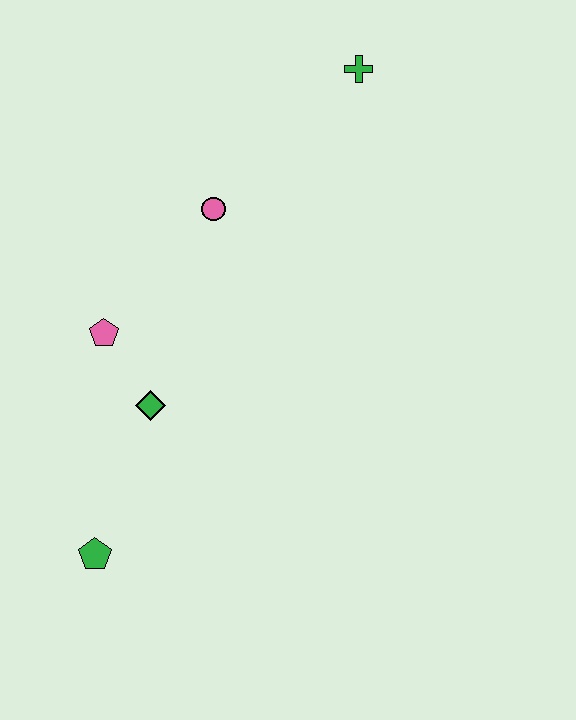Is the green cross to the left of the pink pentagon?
No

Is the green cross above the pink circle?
Yes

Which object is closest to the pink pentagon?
The green diamond is closest to the pink pentagon.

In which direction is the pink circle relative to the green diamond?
The pink circle is above the green diamond.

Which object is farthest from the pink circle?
The green pentagon is farthest from the pink circle.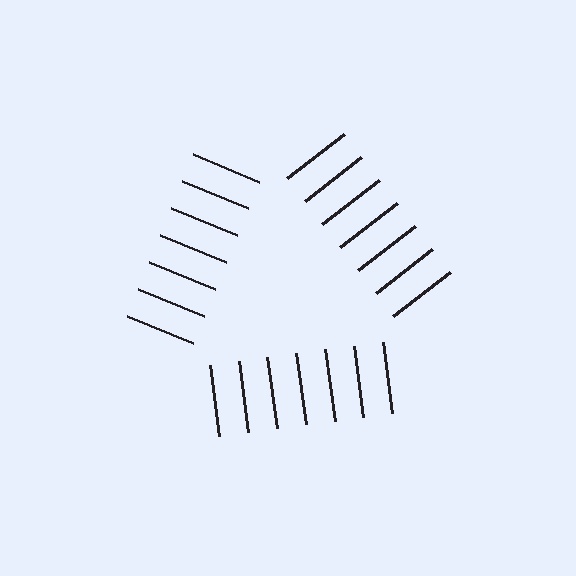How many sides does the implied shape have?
3 sides — the line-ends trace a triangle.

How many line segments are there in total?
21 — 7 along each of the 3 edges.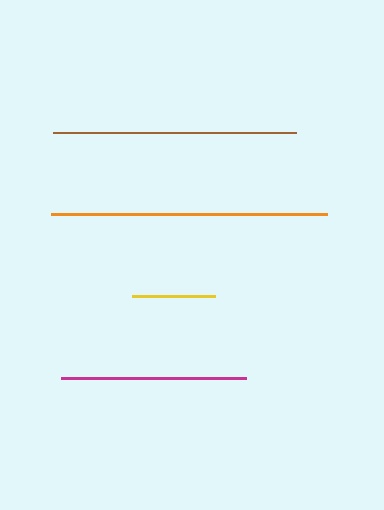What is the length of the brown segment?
The brown segment is approximately 242 pixels long.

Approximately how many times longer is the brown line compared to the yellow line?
The brown line is approximately 2.9 times the length of the yellow line.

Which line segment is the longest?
The orange line is the longest at approximately 276 pixels.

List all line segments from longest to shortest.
From longest to shortest: orange, brown, magenta, yellow.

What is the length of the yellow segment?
The yellow segment is approximately 83 pixels long.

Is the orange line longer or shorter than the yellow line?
The orange line is longer than the yellow line.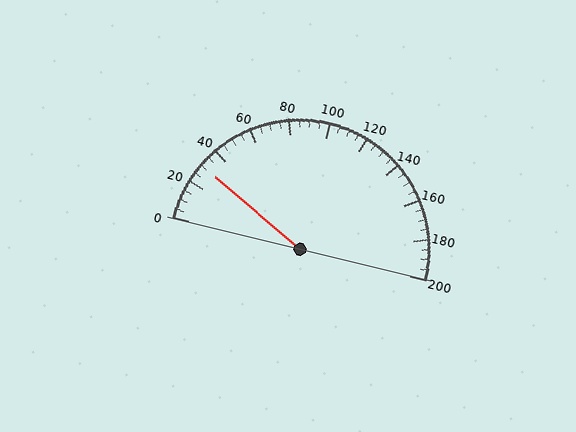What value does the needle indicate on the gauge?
The needle indicates approximately 30.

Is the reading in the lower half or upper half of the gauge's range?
The reading is in the lower half of the range (0 to 200).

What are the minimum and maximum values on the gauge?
The gauge ranges from 0 to 200.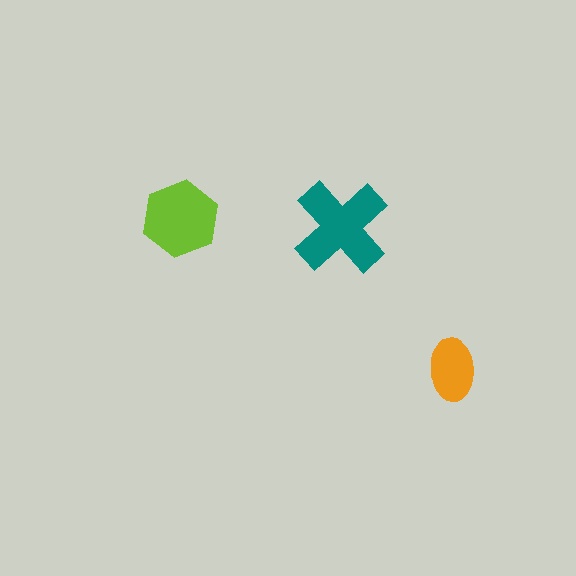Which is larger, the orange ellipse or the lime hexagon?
The lime hexagon.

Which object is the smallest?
The orange ellipse.